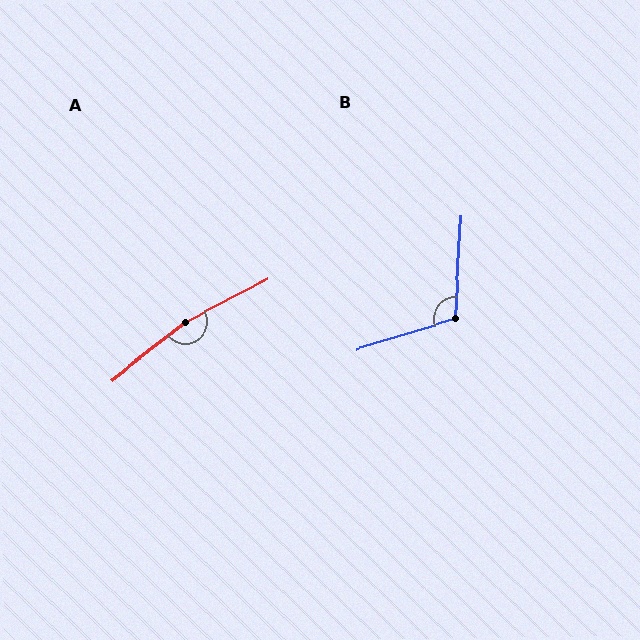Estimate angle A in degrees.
Approximately 169 degrees.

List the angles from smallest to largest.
B (110°), A (169°).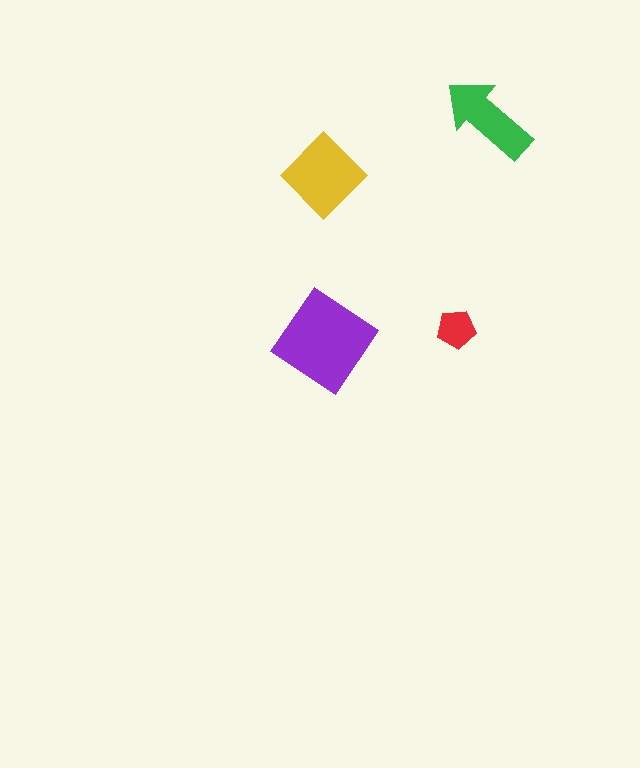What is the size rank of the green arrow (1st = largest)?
3rd.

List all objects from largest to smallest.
The purple diamond, the yellow diamond, the green arrow, the red pentagon.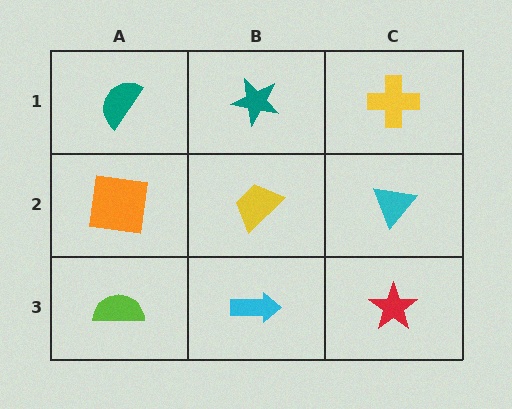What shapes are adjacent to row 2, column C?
A yellow cross (row 1, column C), a red star (row 3, column C), a yellow trapezoid (row 2, column B).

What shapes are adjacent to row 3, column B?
A yellow trapezoid (row 2, column B), a lime semicircle (row 3, column A), a red star (row 3, column C).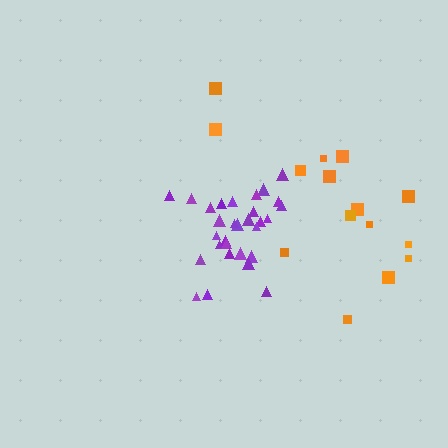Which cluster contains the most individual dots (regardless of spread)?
Purple (30).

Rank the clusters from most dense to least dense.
purple, orange.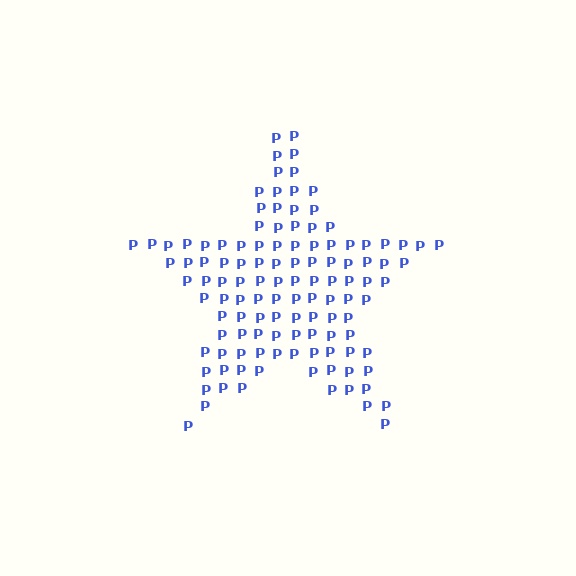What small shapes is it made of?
It is made of small letter P's.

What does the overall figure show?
The overall figure shows a star.